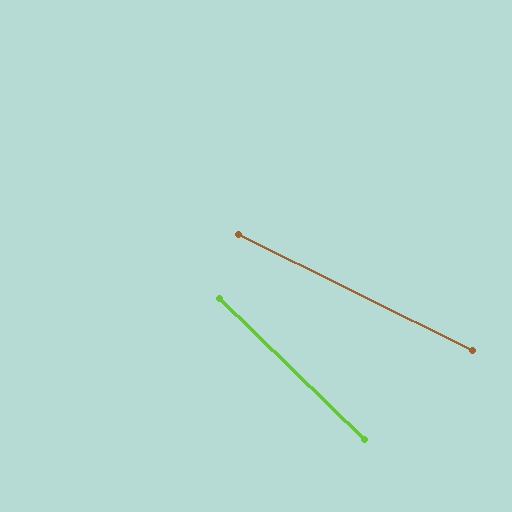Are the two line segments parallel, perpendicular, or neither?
Neither parallel nor perpendicular — they differ by about 18°.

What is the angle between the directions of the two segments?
Approximately 18 degrees.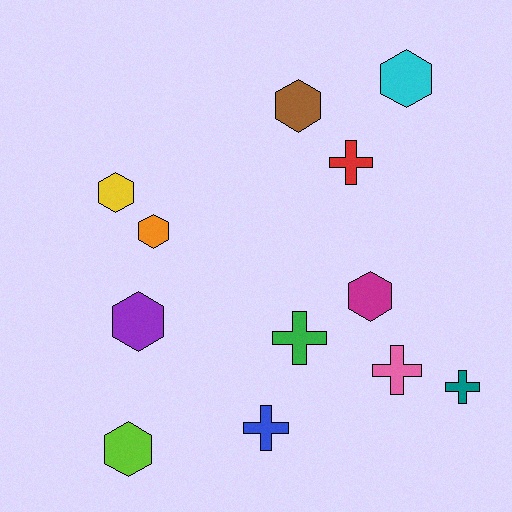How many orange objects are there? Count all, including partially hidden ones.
There is 1 orange object.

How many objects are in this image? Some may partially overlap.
There are 12 objects.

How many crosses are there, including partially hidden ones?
There are 5 crosses.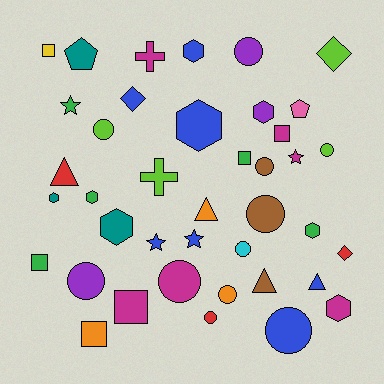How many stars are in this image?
There are 4 stars.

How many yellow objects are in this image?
There is 1 yellow object.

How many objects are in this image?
There are 40 objects.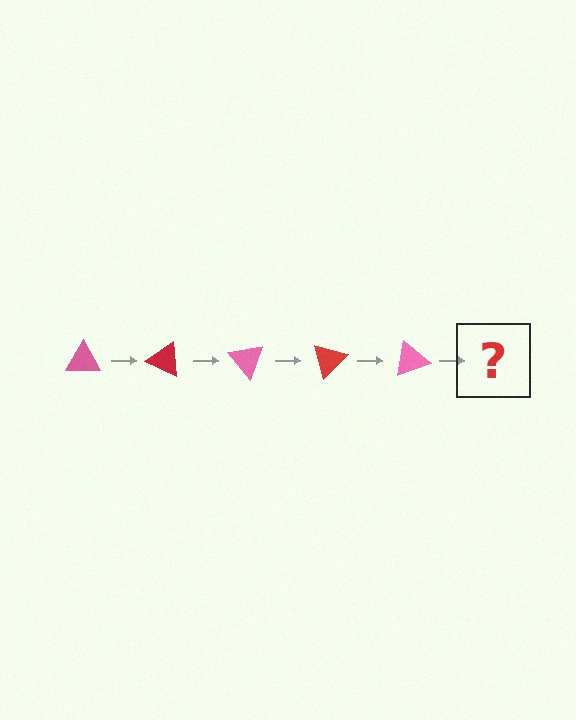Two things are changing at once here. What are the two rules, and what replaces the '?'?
The two rules are that it rotates 25 degrees each step and the color cycles through pink and red. The '?' should be a red triangle, rotated 125 degrees from the start.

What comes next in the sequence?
The next element should be a red triangle, rotated 125 degrees from the start.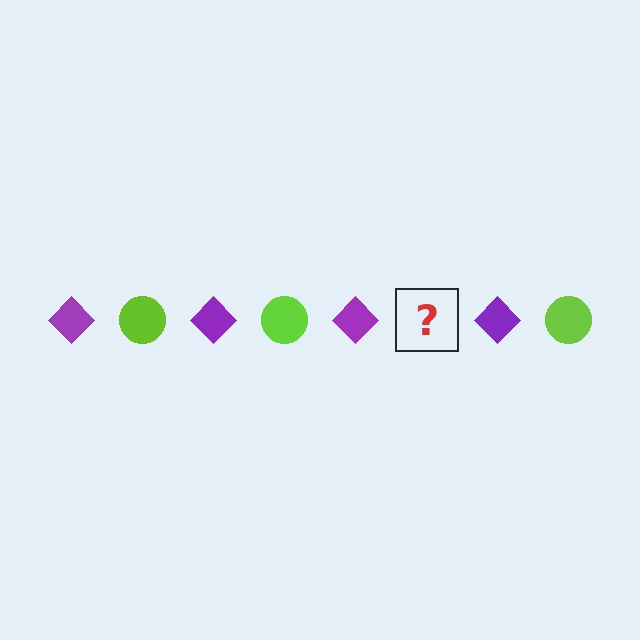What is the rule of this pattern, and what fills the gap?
The rule is that the pattern alternates between purple diamond and lime circle. The gap should be filled with a lime circle.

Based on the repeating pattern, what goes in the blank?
The blank should be a lime circle.